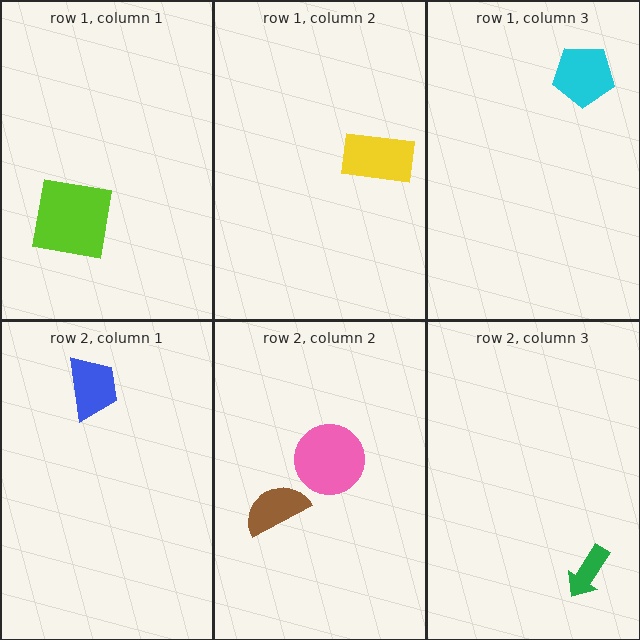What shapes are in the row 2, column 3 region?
The green arrow.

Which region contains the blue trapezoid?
The row 2, column 1 region.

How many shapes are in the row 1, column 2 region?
1.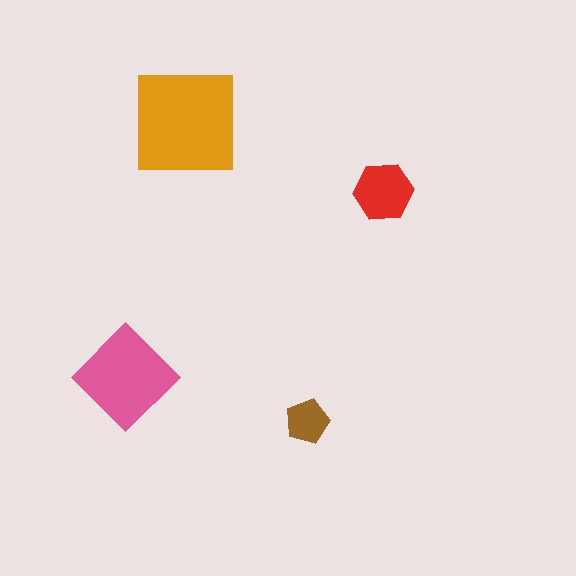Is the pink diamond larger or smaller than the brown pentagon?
Larger.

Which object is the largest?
The orange square.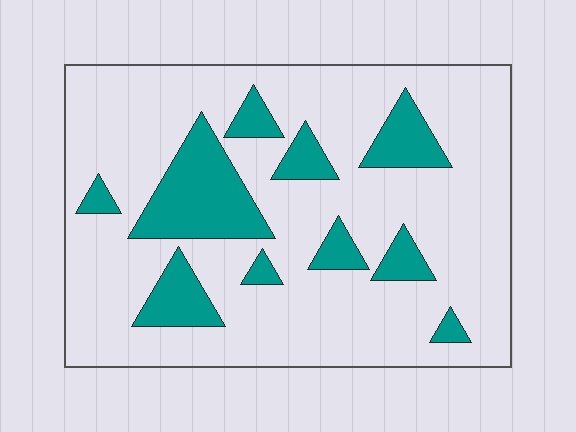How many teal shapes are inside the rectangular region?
10.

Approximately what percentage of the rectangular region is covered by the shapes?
Approximately 20%.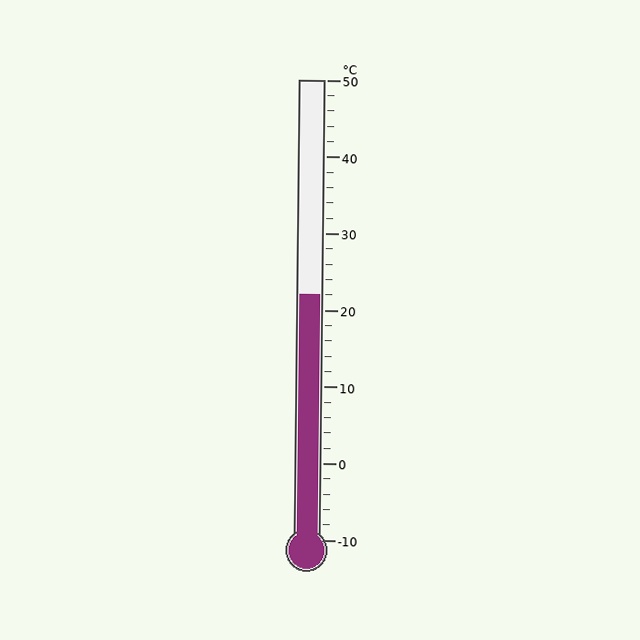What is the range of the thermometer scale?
The thermometer scale ranges from -10°C to 50°C.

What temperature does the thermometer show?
The thermometer shows approximately 22°C.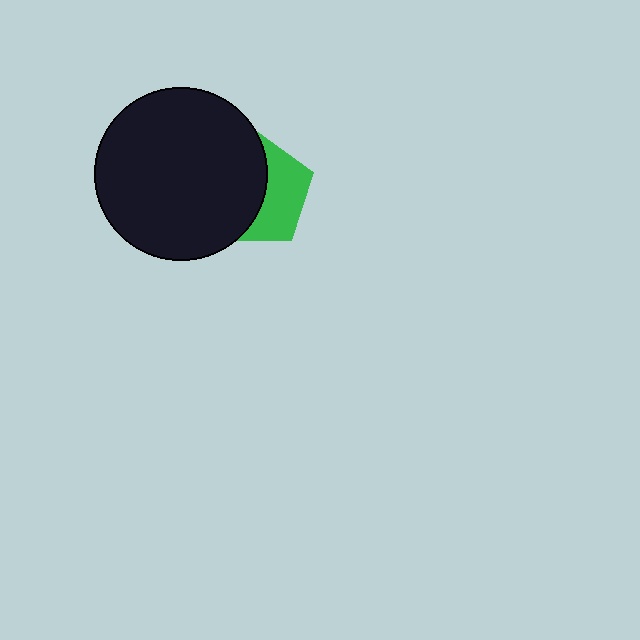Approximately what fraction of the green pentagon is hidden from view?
Roughly 56% of the green pentagon is hidden behind the black circle.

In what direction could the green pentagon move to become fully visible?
The green pentagon could move right. That would shift it out from behind the black circle entirely.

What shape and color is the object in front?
The object in front is a black circle.